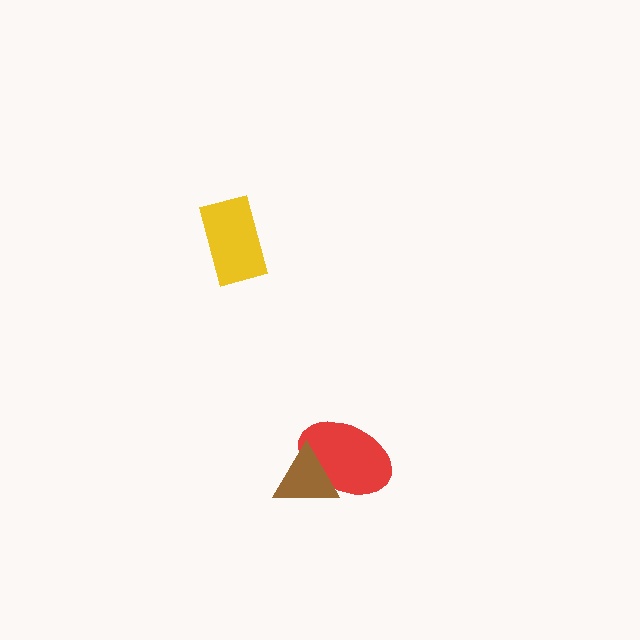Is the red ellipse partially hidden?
Yes, it is partially covered by another shape.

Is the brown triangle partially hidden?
No, no other shape covers it.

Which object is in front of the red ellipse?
The brown triangle is in front of the red ellipse.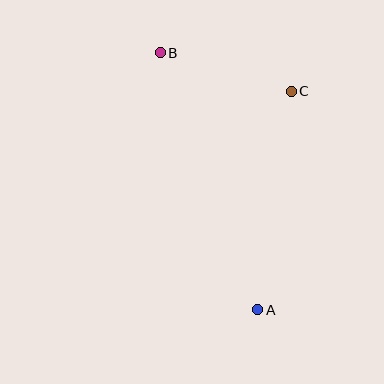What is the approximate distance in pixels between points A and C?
The distance between A and C is approximately 221 pixels.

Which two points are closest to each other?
Points B and C are closest to each other.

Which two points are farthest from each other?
Points A and B are farthest from each other.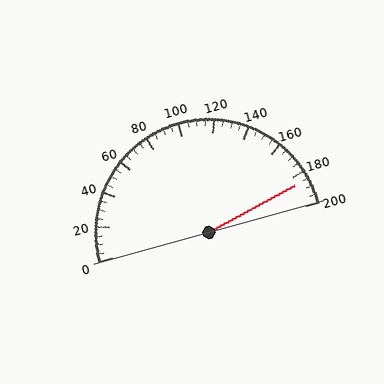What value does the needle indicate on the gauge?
The needle indicates approximately 185.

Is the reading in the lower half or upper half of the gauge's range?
The reading is in the upper half of the range (0 to 200).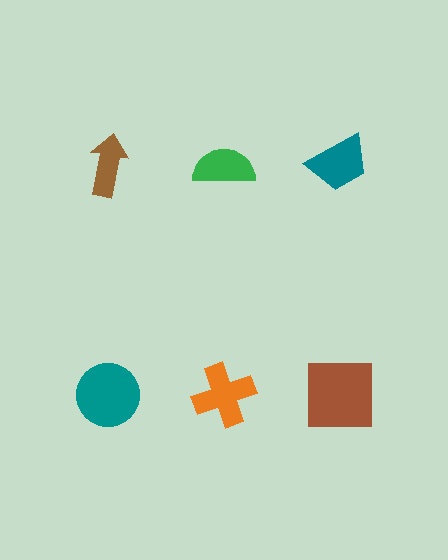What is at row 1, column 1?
A brown arrow.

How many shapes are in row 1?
3 shapes.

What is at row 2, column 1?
A teal circle.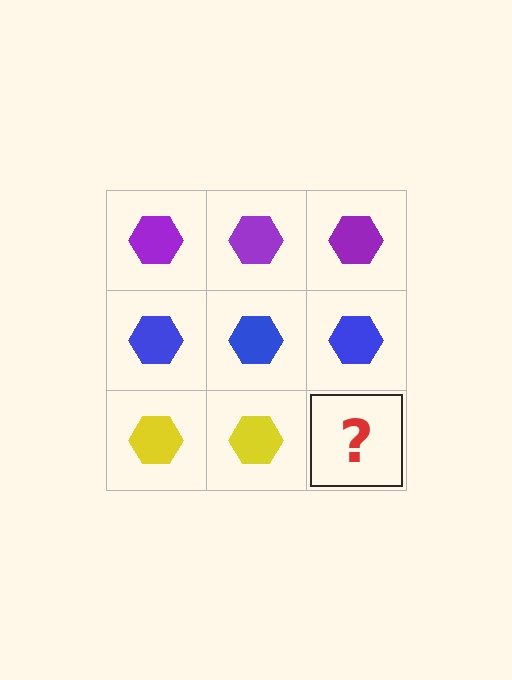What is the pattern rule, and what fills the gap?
The rule is that each row has a consistent color. The gap should be filled with a yellow hexagon.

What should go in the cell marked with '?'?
The missing cell should contain a yellow hexagon.